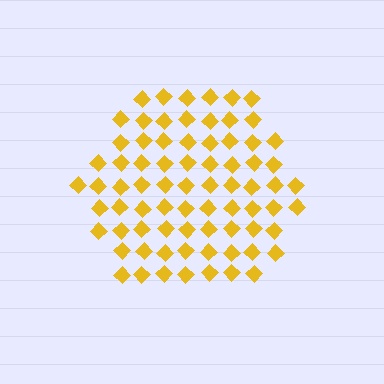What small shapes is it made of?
It is made of small diamonds.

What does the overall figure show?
The overall figure shows a hexagon.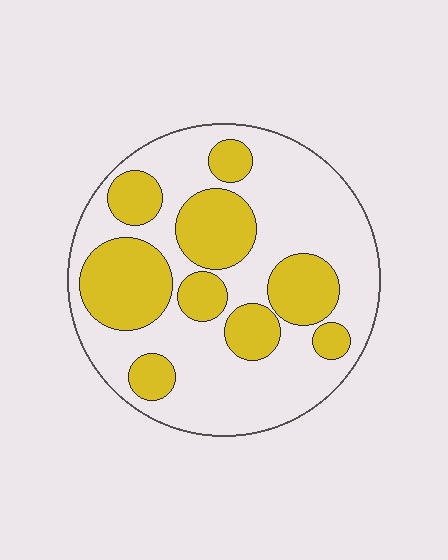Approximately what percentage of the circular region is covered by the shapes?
Approximately 35%.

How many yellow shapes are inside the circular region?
9.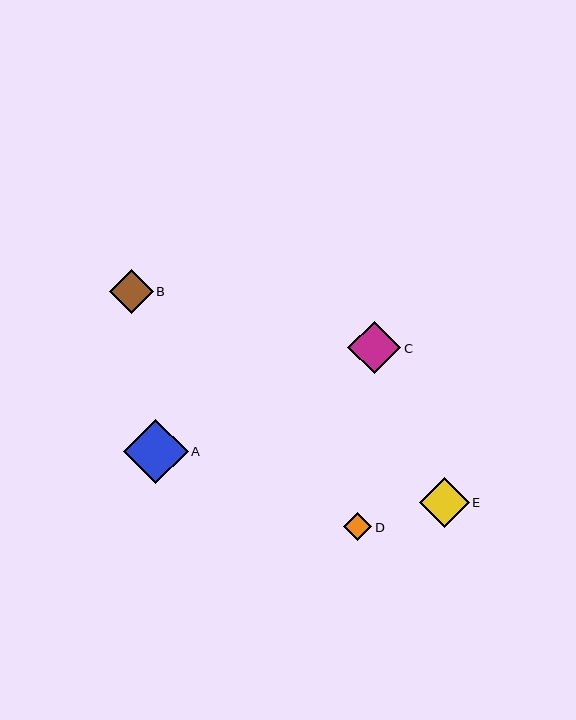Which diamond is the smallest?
Diamond D is the smallest with a size of approximately 28 pixels.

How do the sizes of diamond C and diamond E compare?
Diamond C and diamond E are approximately the same size.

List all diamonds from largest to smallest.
From largest to smallest: A, C, E, B, D.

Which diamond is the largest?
Diamond A is the largest with a size of approximately 65 pixels.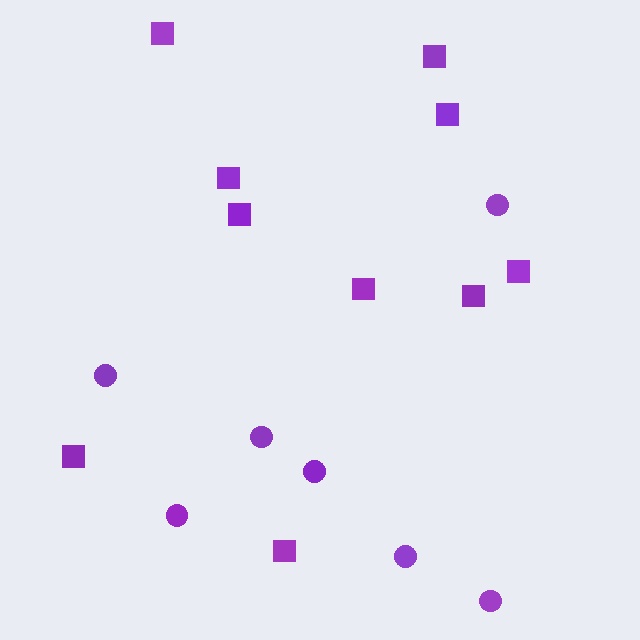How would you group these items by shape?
There are 2 groups: one group of circles (7) and one group of squares (10).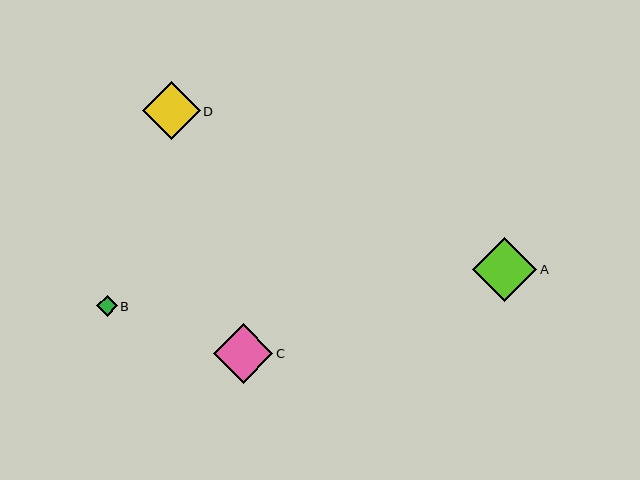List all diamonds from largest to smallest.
From largest to smallest: A, C, D, B.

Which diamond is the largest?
Diamond A is the largest with a size of approximately 64 pixels.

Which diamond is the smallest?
Diamond B is the smallest with a size of approximately 21 pixels.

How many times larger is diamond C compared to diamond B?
Diamond C is approximately 2.9 times the size of diamond B.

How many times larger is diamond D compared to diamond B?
Diamond D is approximately 2.8 times the size of diamond B.